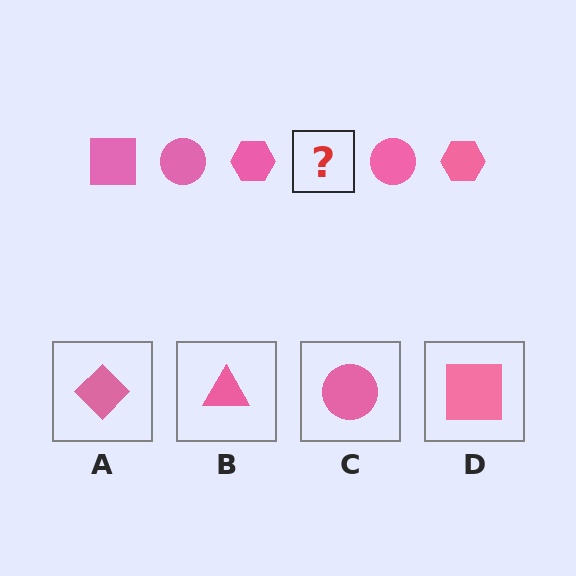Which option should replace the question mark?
Option D.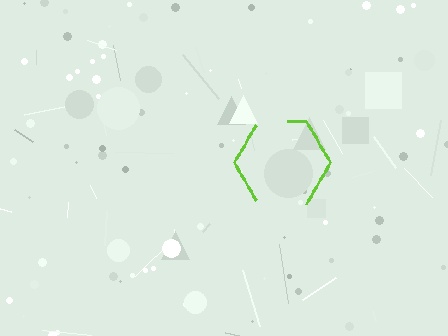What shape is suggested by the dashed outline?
The dashed outline suggests a hexagon.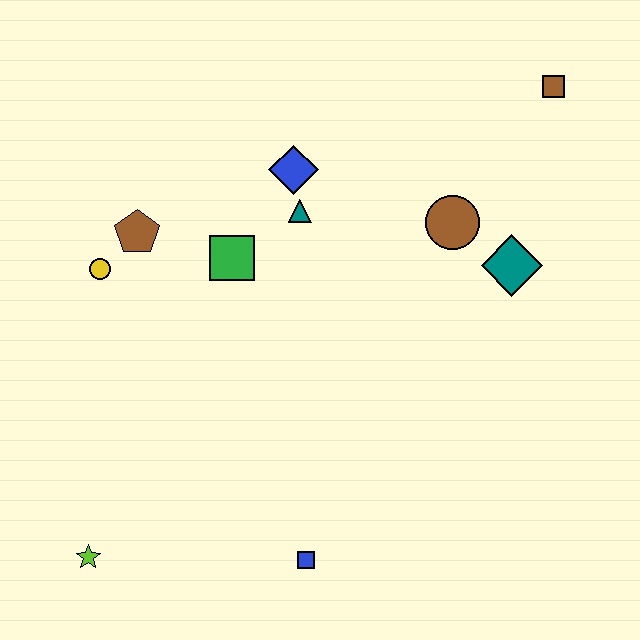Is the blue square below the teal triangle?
Yes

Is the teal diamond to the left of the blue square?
No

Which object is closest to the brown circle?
The teal diamond is closest to the brown circle.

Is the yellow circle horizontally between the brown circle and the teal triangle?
No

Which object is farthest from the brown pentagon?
The brown square is farthest from the brown pentagon.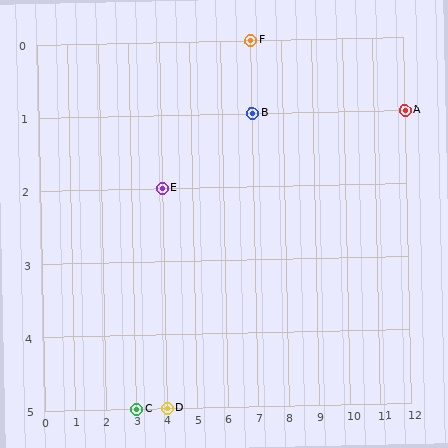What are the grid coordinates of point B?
Point B is at grid coordinates (7, 1).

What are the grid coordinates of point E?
Point E is at grid coordinates (4, 2).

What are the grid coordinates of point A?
Point A is at grid coordinates (12, 1).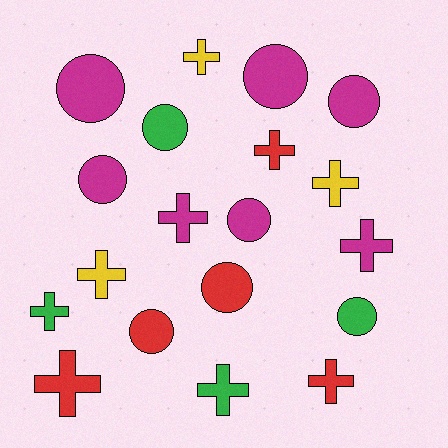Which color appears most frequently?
Magenta, with 7 objects.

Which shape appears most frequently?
Cross, with 10 objects.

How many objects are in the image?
There are 19 objects.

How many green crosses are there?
There are 2 green crosses.